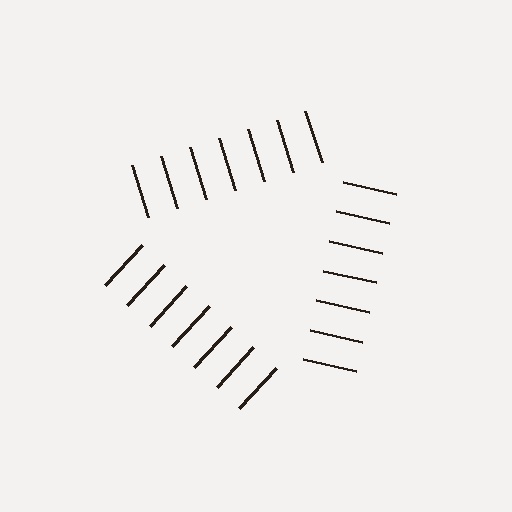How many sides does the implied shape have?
3 sides — the line-ends trace a triangle.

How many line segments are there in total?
21 — 7 along each of the 3 edges.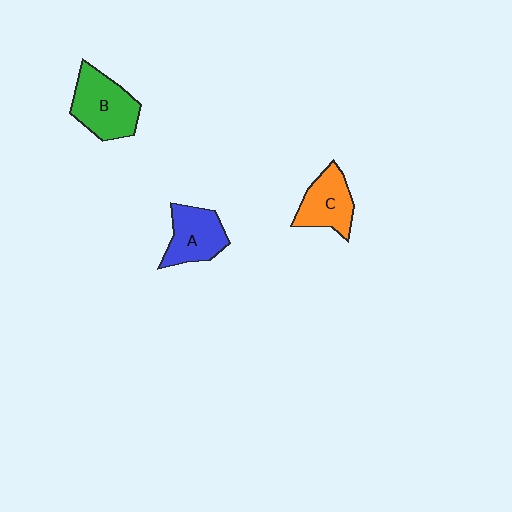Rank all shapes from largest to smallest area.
From largest to smallest: B (green), A (blue), C (orange).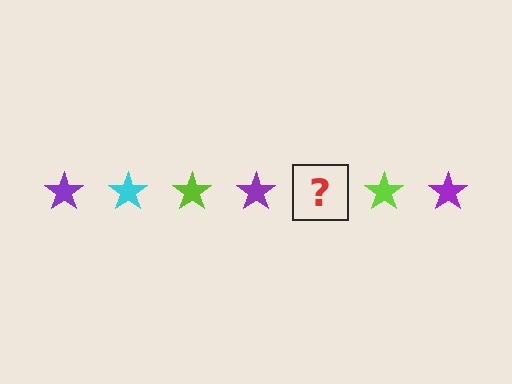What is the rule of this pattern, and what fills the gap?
The rule is that the pattern cycles through purple, cyan, lime stars. The gap should be filled with a cyan star.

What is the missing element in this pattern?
The missing element is a cyan star.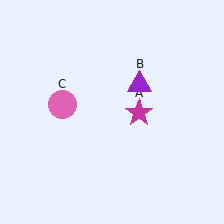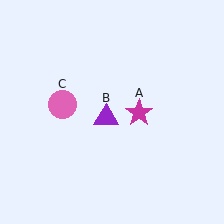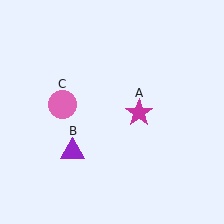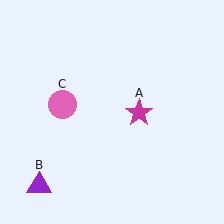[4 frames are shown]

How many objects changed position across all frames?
1 object changed position: purple triangle (object B).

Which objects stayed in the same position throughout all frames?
Magenta star (object A) and pink circle (object C) remained stationary.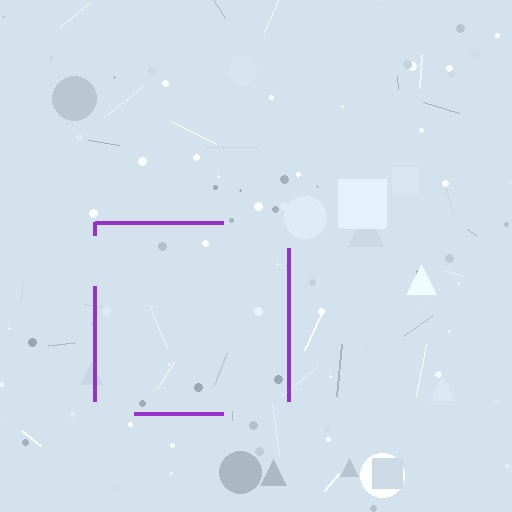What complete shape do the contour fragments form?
The contour fragments form a square.